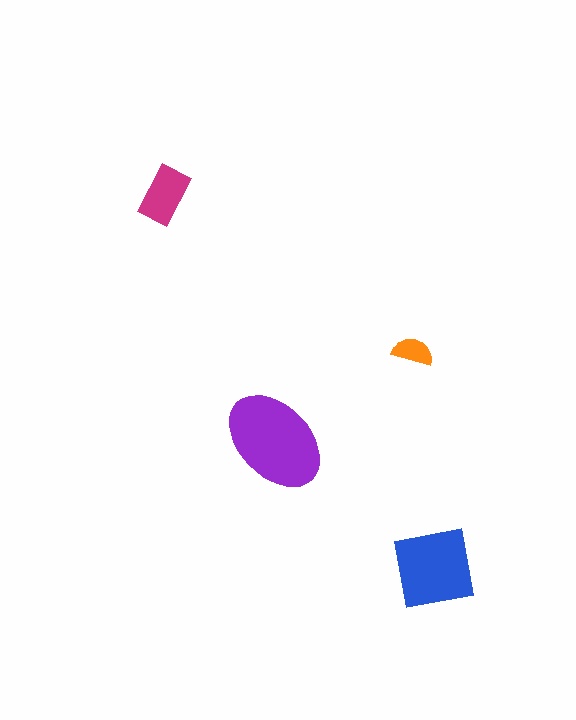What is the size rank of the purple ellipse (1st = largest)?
1st.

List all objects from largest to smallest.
The purple ellipse, the blue square, the magenta rectangle, the orange semicircle.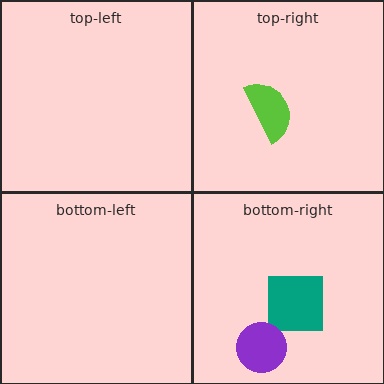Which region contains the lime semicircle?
The top-right region.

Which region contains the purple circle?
The bottom-right region.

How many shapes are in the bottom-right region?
2.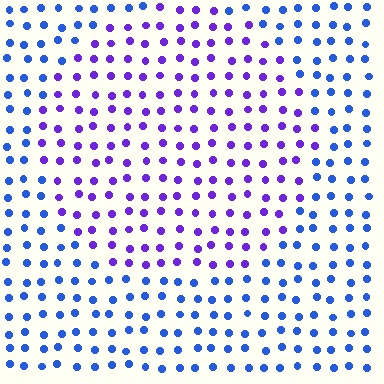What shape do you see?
I see a circle.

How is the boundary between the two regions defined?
The boundary is defined purely by a slight shift in hue (about 42 degrees). Spacing, size, and orientation are identical on both sides.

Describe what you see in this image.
The image is filled with small blue elements in a uniform arrangement. A circle-shaped region is visible where the elements are tinted to a slightly different hue, forming a subtle color boundary.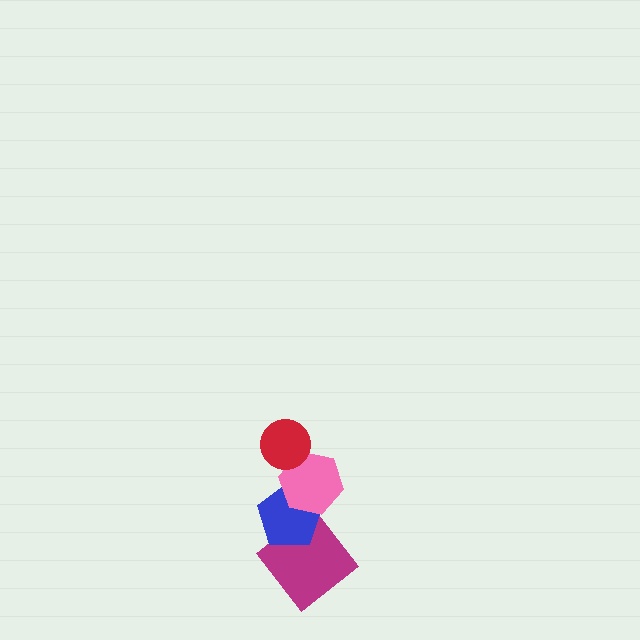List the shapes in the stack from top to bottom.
From top to bottom: the red circle, the pink hexagon, the blue pentagon, the magenta diamond.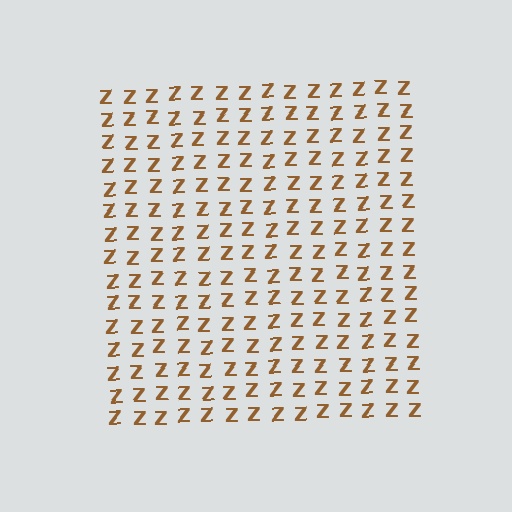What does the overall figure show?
The overall figure shows a square.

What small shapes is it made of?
It is made of small letter Z's.